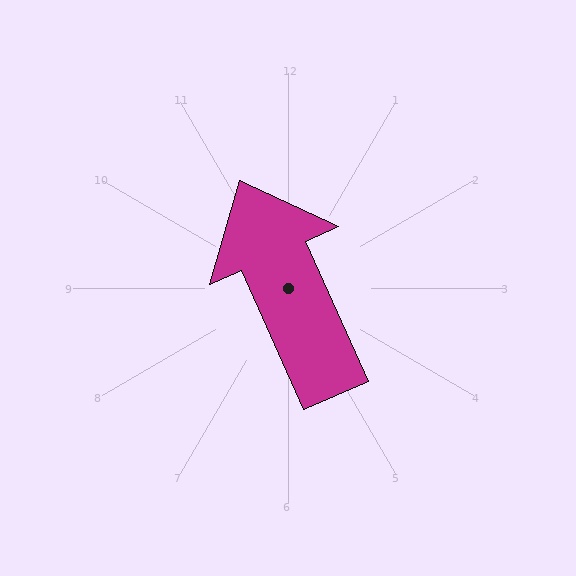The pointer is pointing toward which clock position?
Roughly 11 o'clock.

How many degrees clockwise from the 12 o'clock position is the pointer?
Approximately 336 degrees.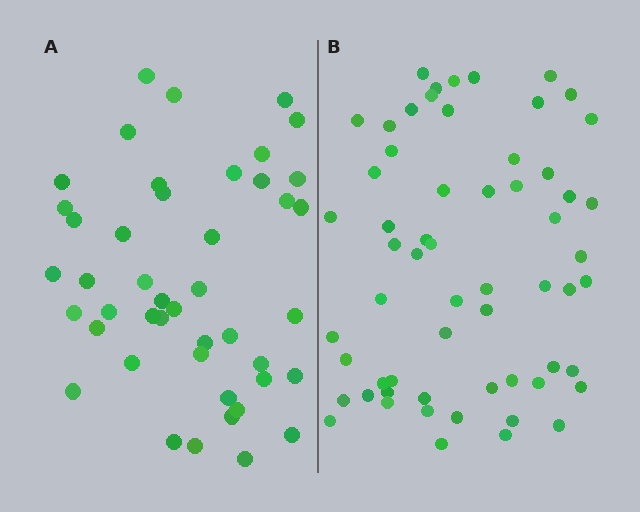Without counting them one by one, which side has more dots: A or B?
Region B (the right region) has more dots.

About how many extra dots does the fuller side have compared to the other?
Region B has approximately 15 more dots than region A.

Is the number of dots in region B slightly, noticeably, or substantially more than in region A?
Region B has noticeably more, but not dramatically so. The ratio is roughly 1.3 to 1.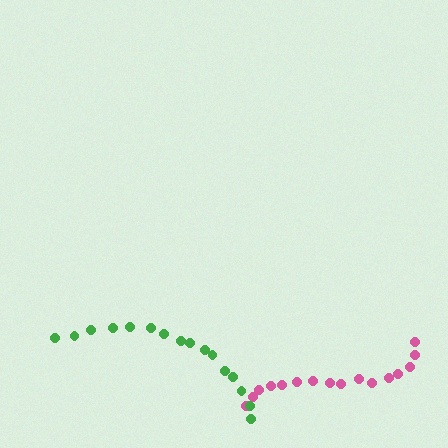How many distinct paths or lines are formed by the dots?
There are 2 distinct paths.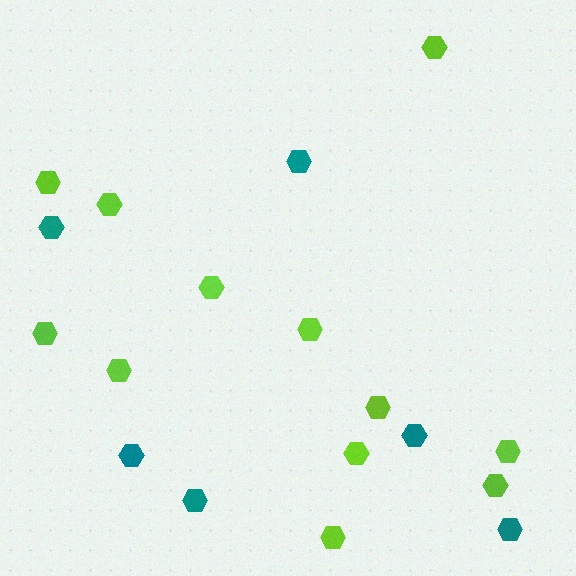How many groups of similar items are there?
There are 2 groups: one group of teal hexagons (6) and one group of lime hexagons (12).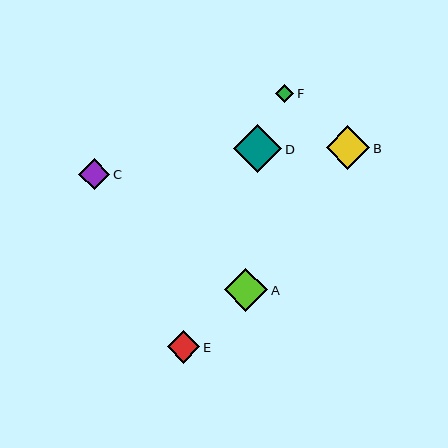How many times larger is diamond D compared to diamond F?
Diamond D is approximately 2.7 times the size of diamond F.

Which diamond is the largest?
Diamond D is the largest with a size of approximately 48 pixels.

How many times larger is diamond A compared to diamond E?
Diamond A is approximately 1.3 times the size of diamond E.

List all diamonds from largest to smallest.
From largest to smallest: D, A, B, E, C, F.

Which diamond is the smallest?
Diamond F is the smallest with a size of approximately 18 pixels.